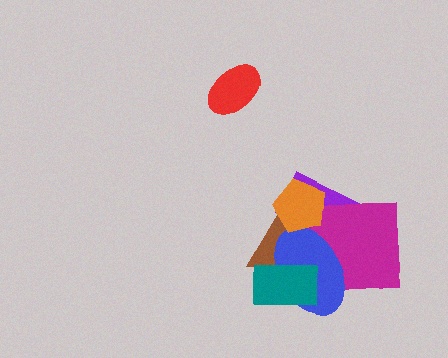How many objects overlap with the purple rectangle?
4 objects overlap with the purple rectangle.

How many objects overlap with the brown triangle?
5 objects overlap with the brown triangle.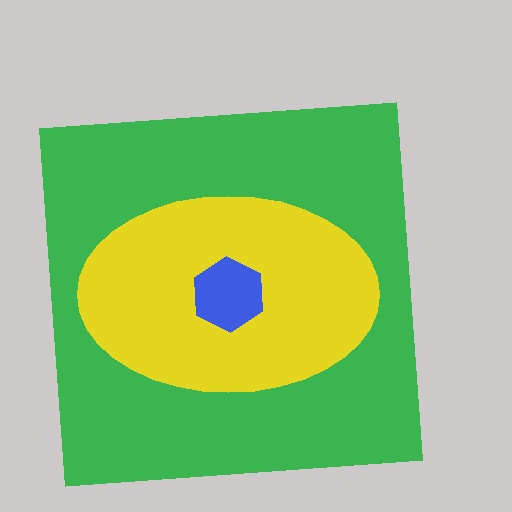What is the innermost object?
The blue hexagon.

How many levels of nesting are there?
3.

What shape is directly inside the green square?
The yellow ellipse.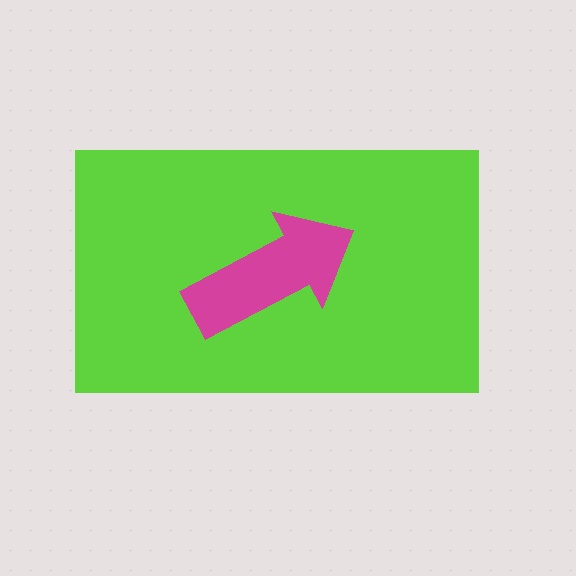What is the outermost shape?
The lime rectangle.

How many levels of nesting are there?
2.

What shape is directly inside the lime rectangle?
The magenta arrow.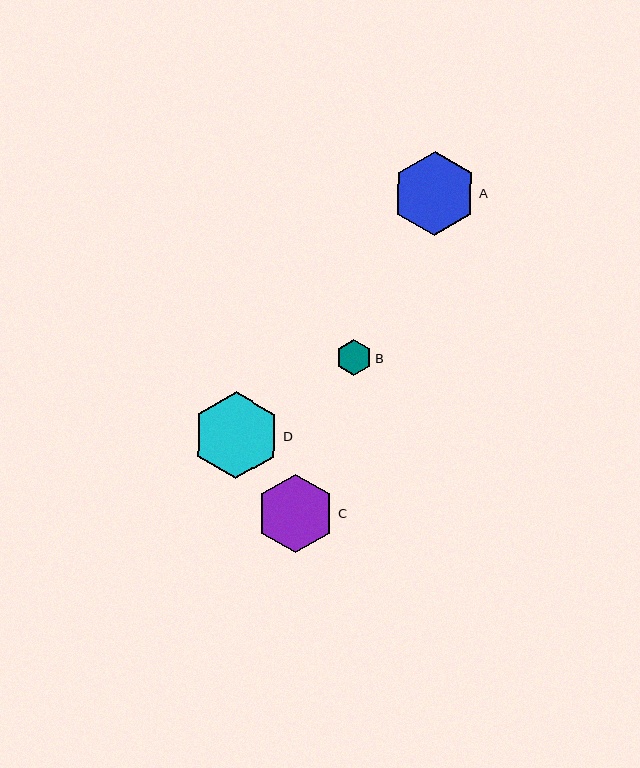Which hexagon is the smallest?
Hexagon B is the smallest with a size of approximately 36 pixels.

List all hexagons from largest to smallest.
From largest to smallest: D, A, C, B.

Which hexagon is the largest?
Hexagon D is the largest with a size of approximately 87 pixels.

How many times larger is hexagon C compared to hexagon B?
Hexagon C is approximately 2.2 times the size of hexagon B.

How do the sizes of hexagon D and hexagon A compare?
Hexagon D and hexagon A are approximately the same size.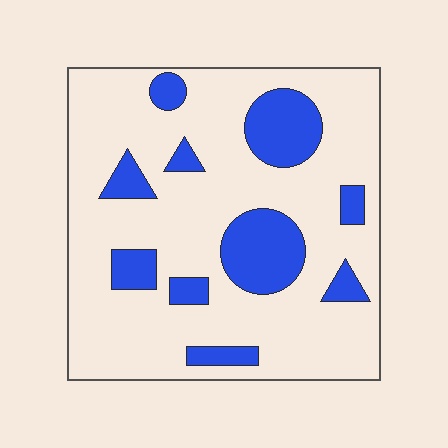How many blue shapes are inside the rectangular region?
10.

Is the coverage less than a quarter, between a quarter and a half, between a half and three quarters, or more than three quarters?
Less than a quarter.